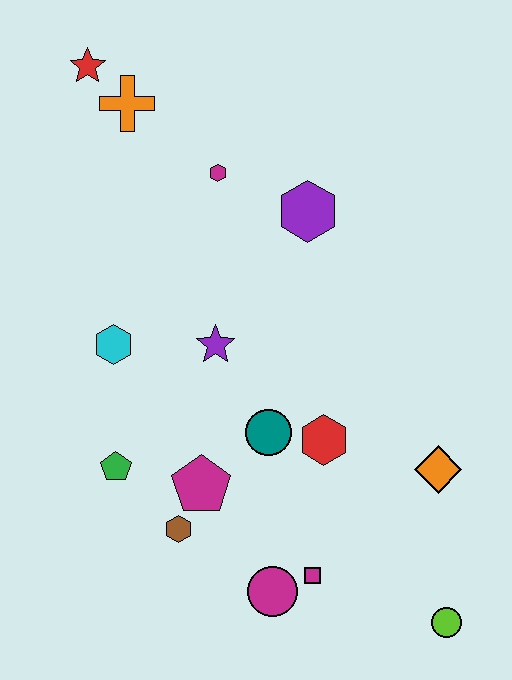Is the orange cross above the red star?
No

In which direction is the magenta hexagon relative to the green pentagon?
The magenta hexagon is above the green pentagon.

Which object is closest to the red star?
The orange cross is closest to the red star.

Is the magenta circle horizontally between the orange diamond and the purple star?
Yes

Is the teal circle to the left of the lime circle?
Yes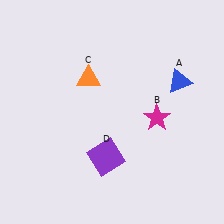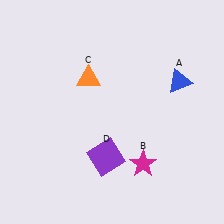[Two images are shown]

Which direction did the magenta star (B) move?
The magenta star (B) moved down.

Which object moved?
The magenta star (B) moved down.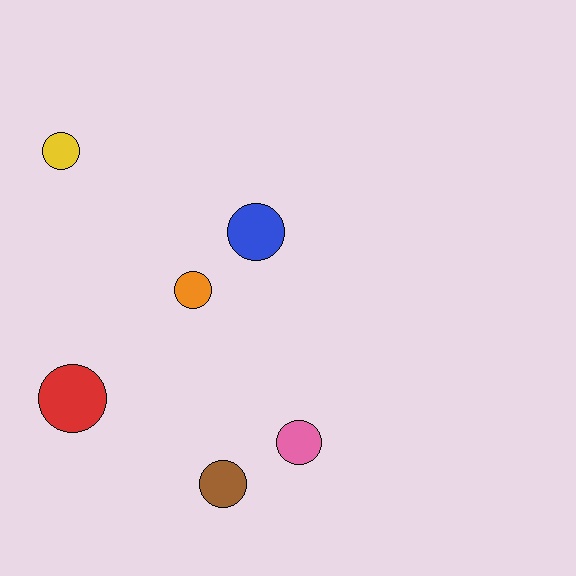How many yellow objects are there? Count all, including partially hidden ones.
There is 1 yellow object.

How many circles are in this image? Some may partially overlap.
There are 6 circles.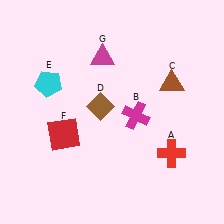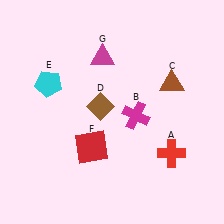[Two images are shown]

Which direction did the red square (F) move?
The red square (F) moved right.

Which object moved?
The red square (F) moved right.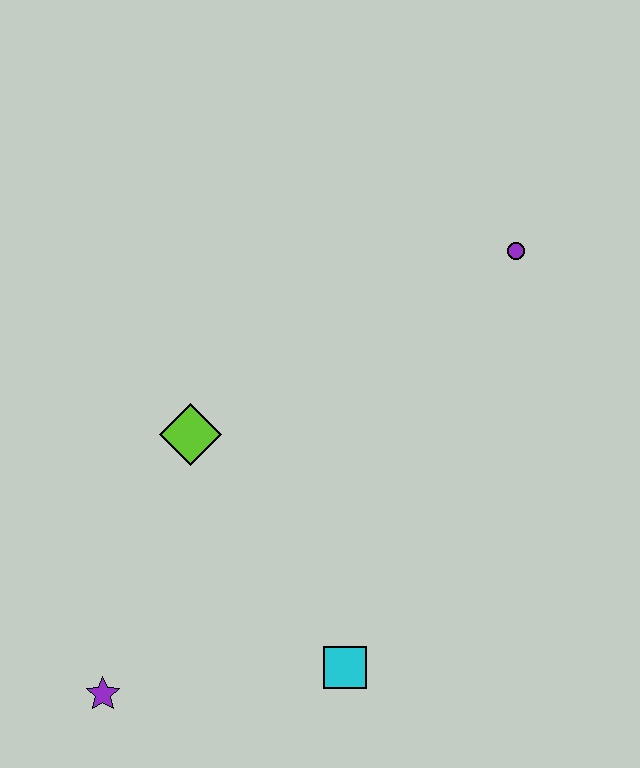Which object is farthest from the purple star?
The purple circle is farthest from the purple star.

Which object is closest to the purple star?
The cyan square is closest to the purple star.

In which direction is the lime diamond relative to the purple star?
The lime diamond is above the purple star.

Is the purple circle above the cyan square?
Yes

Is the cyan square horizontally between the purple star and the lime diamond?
No